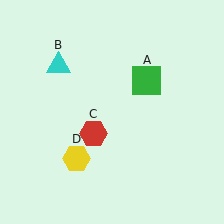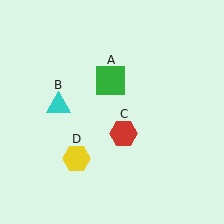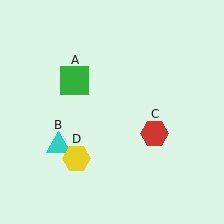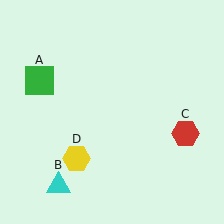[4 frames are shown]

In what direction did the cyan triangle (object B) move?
The cyan triangle (object B) moved down.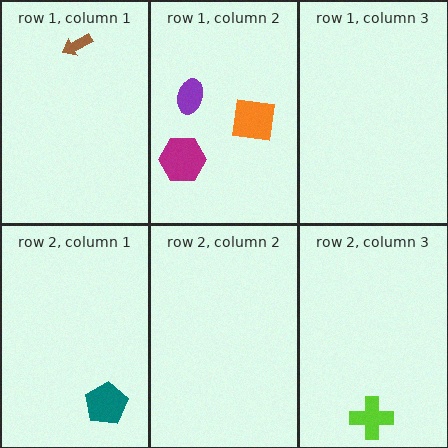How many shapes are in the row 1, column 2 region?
3.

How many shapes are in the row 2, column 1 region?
1.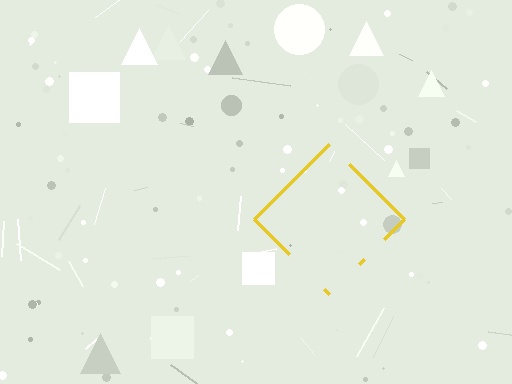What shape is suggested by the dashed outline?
The dashed outline suggests a diamond.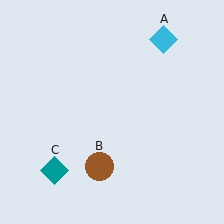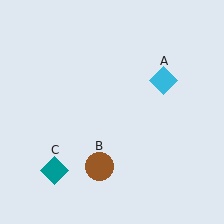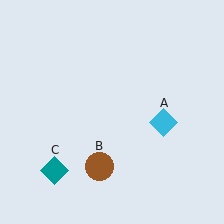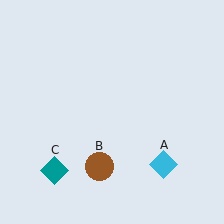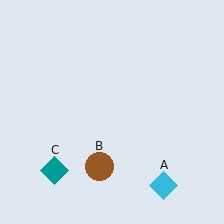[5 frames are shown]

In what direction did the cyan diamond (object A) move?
The cyan diamond (object A) moved down.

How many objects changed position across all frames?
1 object changed position: cyan diamond (object A).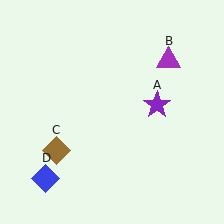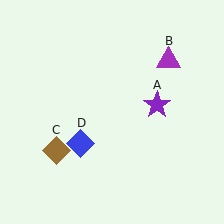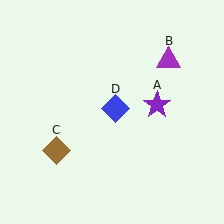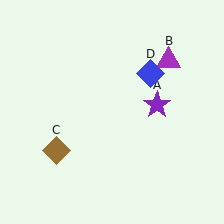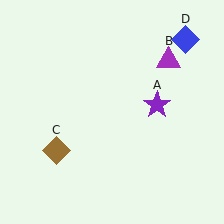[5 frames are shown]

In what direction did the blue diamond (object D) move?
The blue diamond (object D) moved up and to the right.